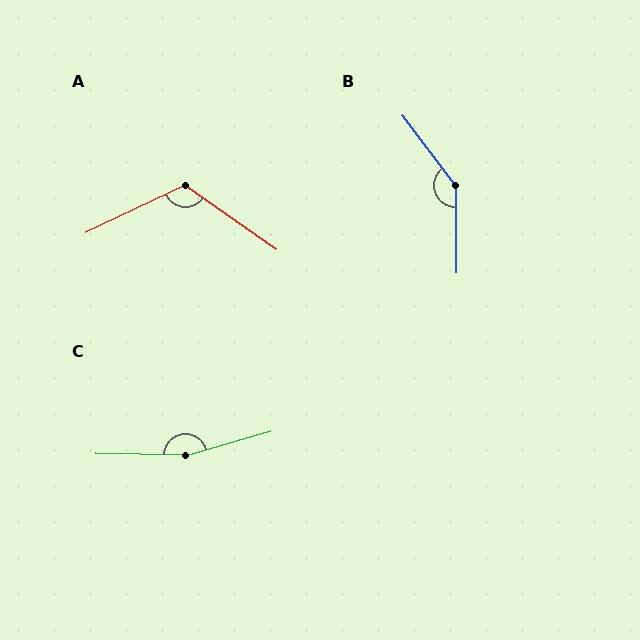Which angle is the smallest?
A, at approximately 119 degrees.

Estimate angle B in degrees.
Approximately 143 degrees.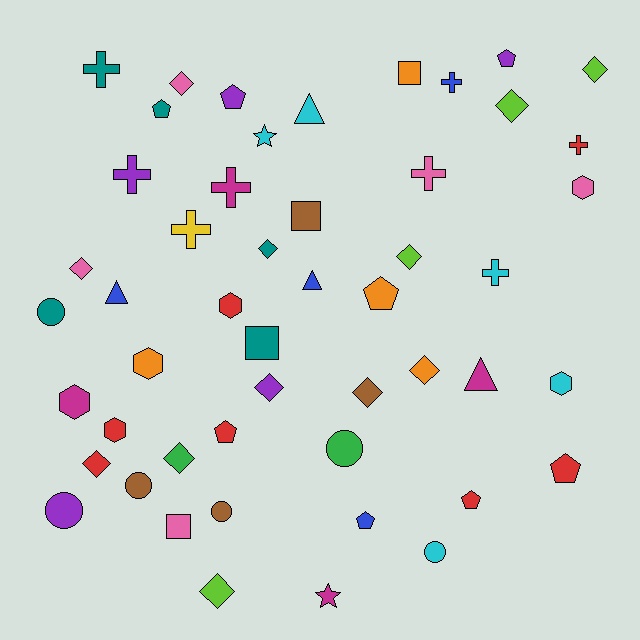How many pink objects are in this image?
There are 5 pink objects.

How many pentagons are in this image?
There are 8 pentagons.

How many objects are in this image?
There are 50 objects.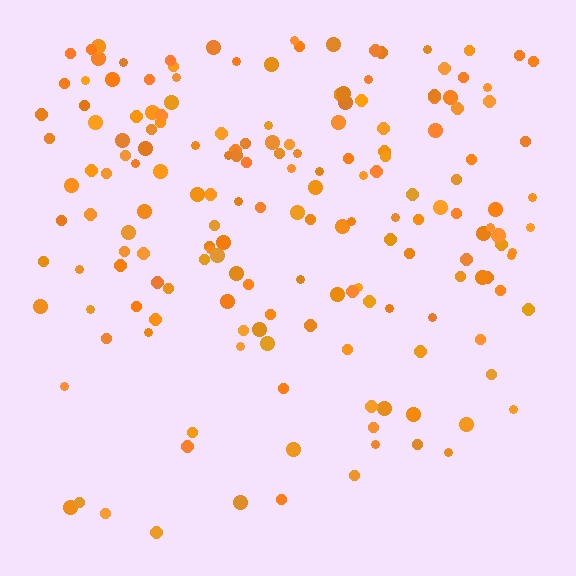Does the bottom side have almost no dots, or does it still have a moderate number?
Still a moderate number, just noticeably fewer than the top.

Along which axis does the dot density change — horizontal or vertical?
Vertical.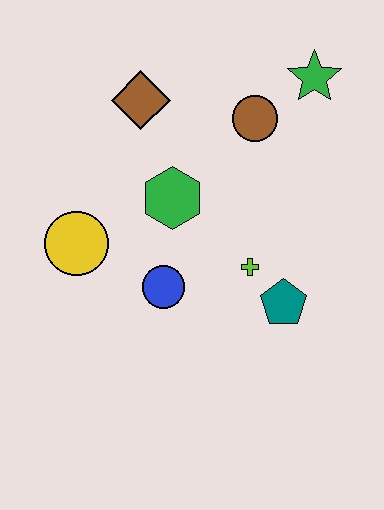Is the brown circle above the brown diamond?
No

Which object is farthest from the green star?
The yellow circle is farthest from the green star.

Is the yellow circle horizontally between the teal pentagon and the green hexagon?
No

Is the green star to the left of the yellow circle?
No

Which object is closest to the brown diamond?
The green hexagon is closest to the brown diamond.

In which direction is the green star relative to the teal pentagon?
The green star is above the teal pentagon.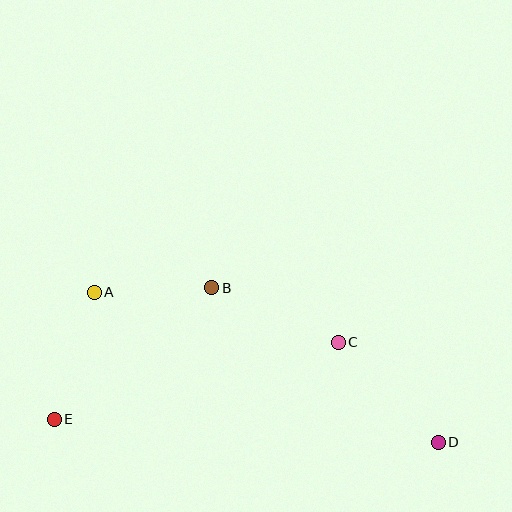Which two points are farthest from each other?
Points D and E are farthest from each other.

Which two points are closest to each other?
Points A and B are closest to each other.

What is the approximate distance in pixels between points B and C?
The distance between B and C is approximately 138 pixels.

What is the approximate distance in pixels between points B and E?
The distance between B and E is approximately 205 pixels.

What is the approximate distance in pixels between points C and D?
The distance between C and D is approximately 142 pixels.